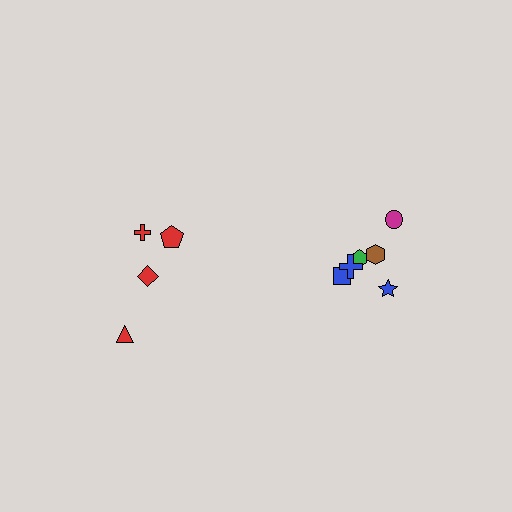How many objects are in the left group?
There are 4 objects.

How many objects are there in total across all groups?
There are 10 objects.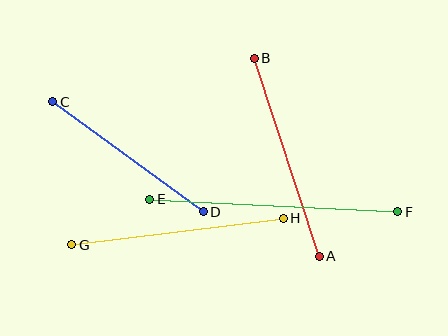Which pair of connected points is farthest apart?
Points E and F are farthest apart.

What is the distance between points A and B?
The distance is approximately 208 pixels.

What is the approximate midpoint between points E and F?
The midpoint is at approximately (274, 206) pixels.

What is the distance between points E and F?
The distance is approximately 248 pixels.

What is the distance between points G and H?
The distance is approximately 213 pixels.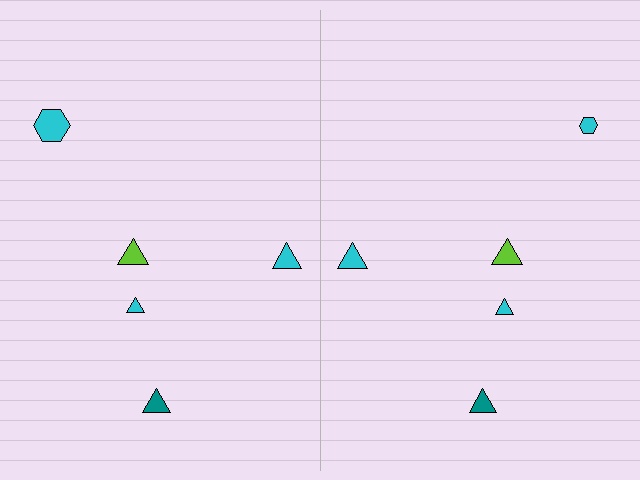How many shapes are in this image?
There are 10 shapes in this image.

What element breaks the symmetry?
The cyan hexagon on the right side has a different size than its mirror counterpart.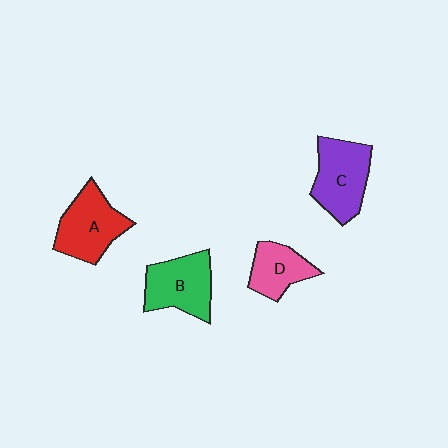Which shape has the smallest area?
Shape D (pink).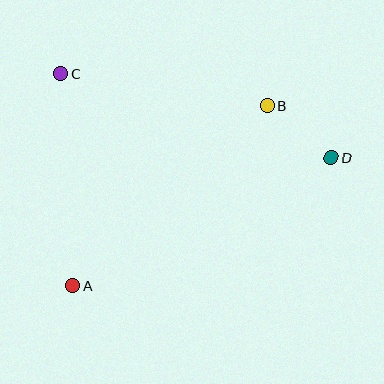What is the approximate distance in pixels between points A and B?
The distance between A and B is approximately 265 pixels.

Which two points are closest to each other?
Points B and D are closest to each other.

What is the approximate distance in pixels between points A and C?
The distance between A and C is approximately 212 pixels.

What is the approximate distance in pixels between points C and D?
The distance between C and D is approximately 284 pixels.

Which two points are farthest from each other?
Points A and D are farthest from each other.